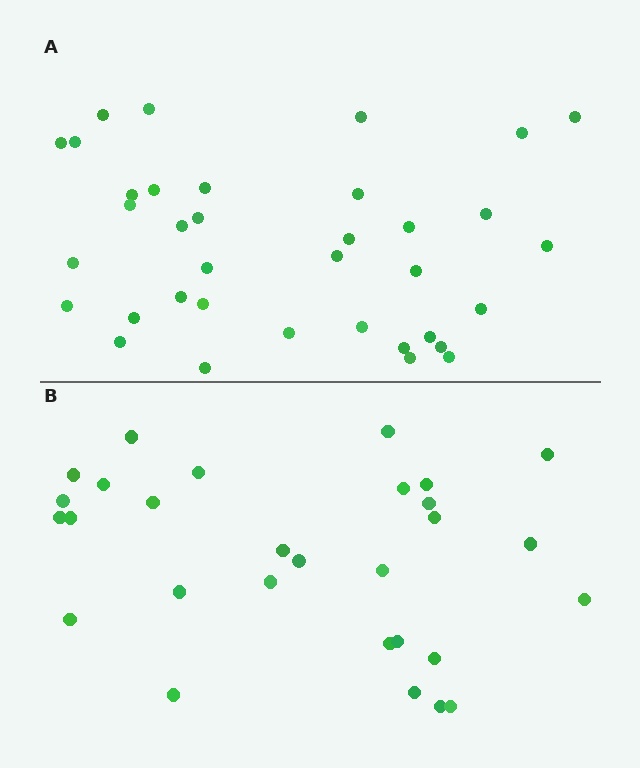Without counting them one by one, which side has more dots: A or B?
Region A (the top region) has more dots.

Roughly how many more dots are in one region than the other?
Region A has roughly 8 or so more dots than region B.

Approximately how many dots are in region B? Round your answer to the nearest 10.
About 30 dots. (The exact count is 29, which rounds to 30.)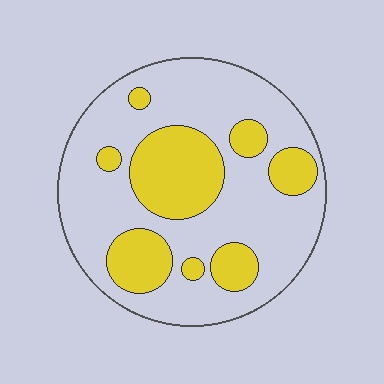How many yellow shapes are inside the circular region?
8.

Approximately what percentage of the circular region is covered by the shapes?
Approximately 30%.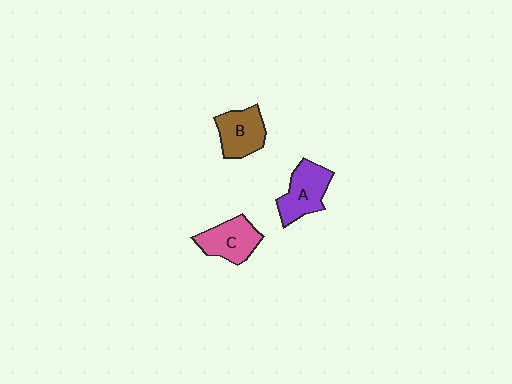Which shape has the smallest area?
Shape B (brown).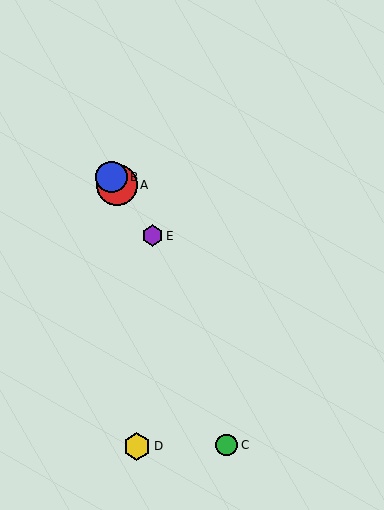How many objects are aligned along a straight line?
3 objects (A, B, E) are aligned along a straight line.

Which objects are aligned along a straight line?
Objects A, B, E are aligned along a straight line.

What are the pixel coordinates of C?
Object C is at (227, 445).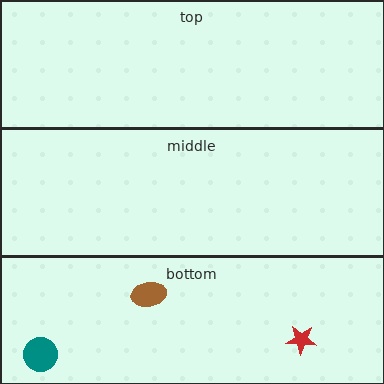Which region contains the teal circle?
The bottom region.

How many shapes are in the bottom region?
3.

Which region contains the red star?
The bottom region.